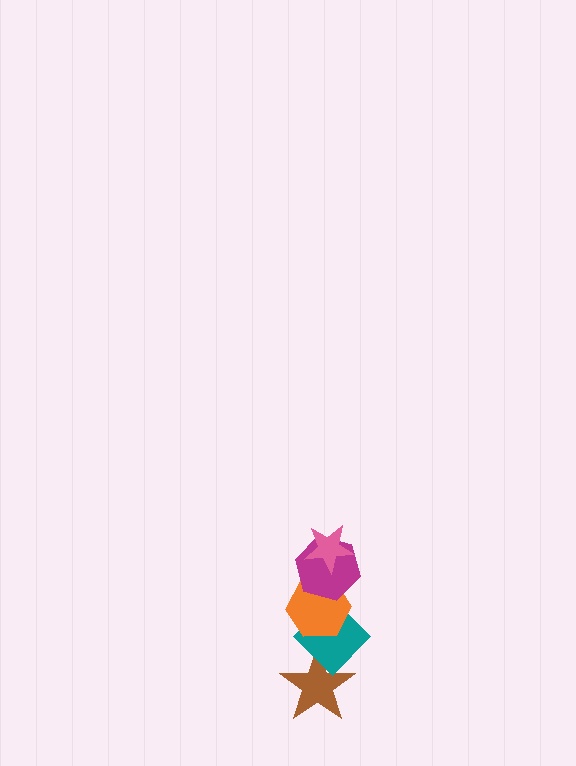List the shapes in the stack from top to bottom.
From top to bottom: the pink star, the magenta hexagon, the orange hexagon, the teal diamond, the brown star.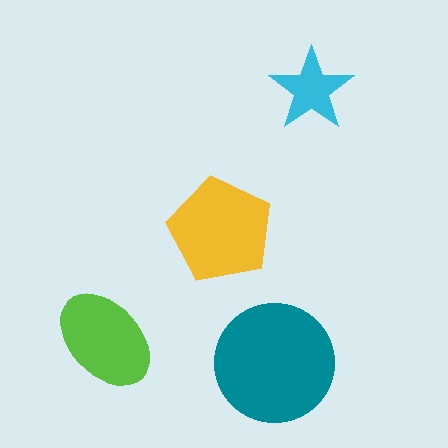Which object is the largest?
The teal circle.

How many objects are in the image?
There are 4 objects in the image.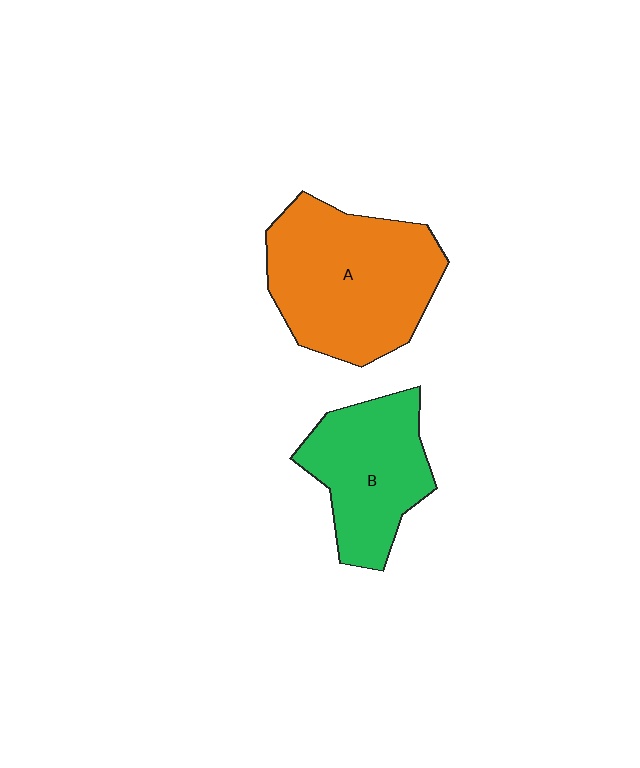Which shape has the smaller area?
Shape B (green).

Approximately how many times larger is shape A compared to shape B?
Approximately 1.4 times.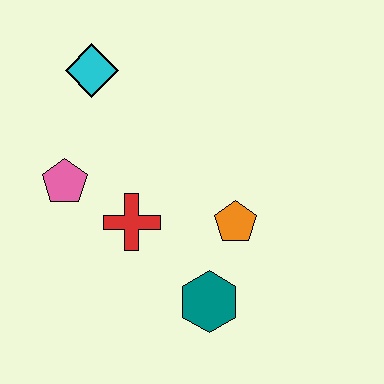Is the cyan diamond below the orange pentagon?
No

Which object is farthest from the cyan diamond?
The teal hexagon is farthest from the cyan diamond.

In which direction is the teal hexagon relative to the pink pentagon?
The teal hexagon is to the right of the pink pentagon.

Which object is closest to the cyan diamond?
The pink pentagon is closest to the cyan diamond.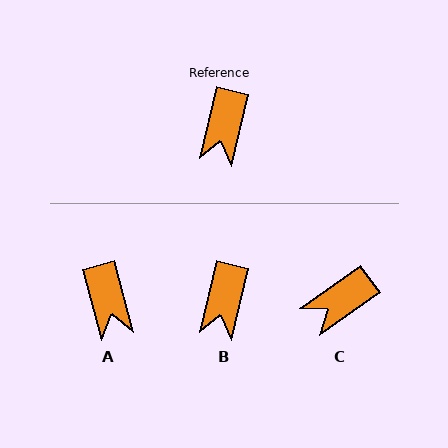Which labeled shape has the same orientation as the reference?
B.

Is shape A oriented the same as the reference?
No, it is off by about 29 degrees.